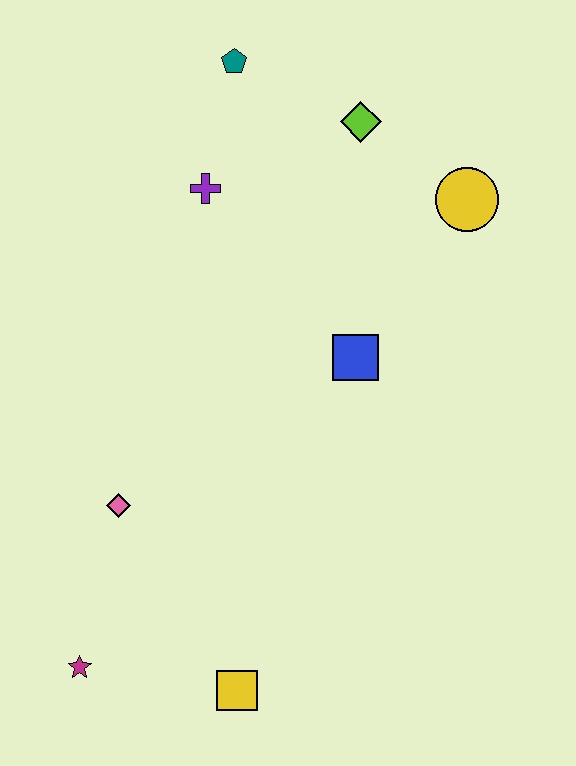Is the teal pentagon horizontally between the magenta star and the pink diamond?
No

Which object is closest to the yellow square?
The magenta star is closest to the yellow square.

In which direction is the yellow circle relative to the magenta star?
The yellow circle is above the magenta star.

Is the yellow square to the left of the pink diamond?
No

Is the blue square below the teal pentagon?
Yes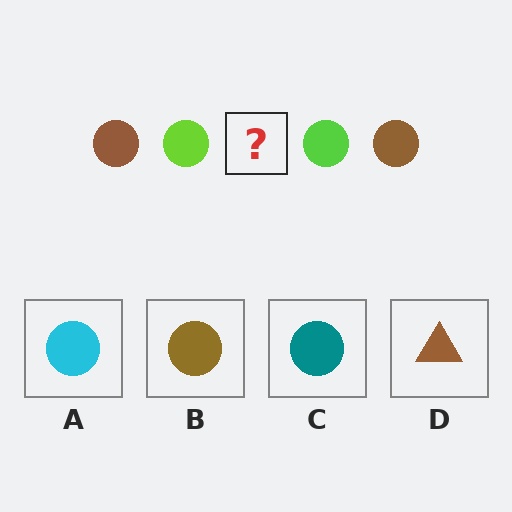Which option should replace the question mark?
Option B.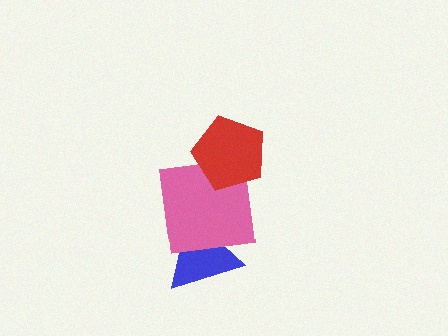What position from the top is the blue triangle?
The blue triangle is 3rd from the top.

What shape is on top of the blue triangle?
The pink square is on top of the blue triangle.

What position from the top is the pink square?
The pink square is 2nd from the top.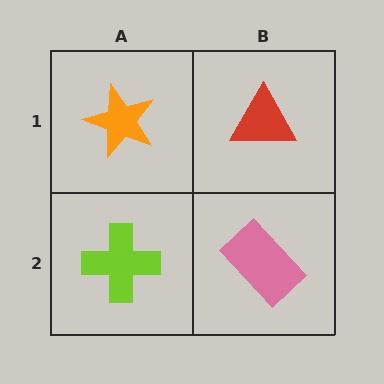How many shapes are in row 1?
2 shapes.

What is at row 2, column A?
A lime cross.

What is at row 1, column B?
A red triangle.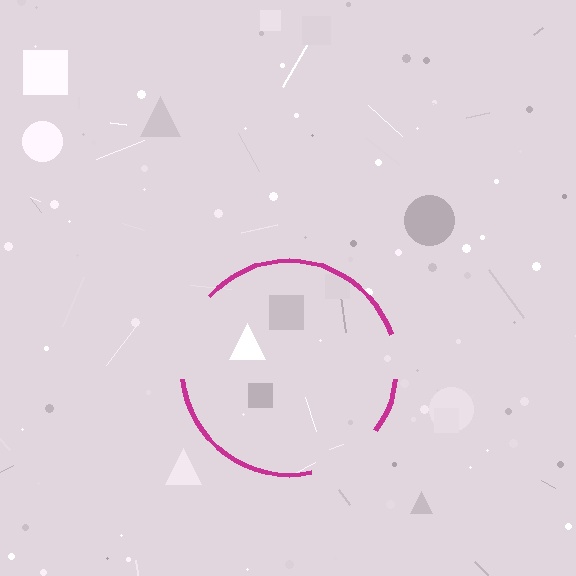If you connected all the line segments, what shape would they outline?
They would outline a circle.